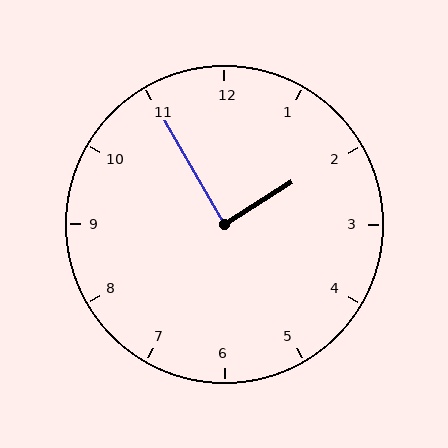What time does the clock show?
1:55.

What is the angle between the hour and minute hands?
Approximately 88 degrees.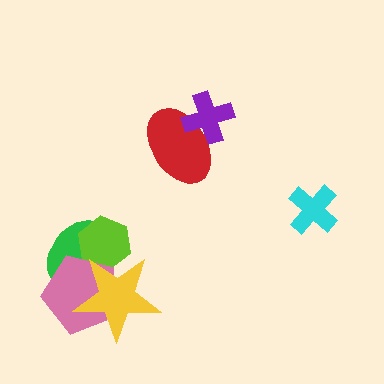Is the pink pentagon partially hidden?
Yes, it is partially covered by another shape.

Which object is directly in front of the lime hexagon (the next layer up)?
The pink pentagon is directly in front of the lime hexagon.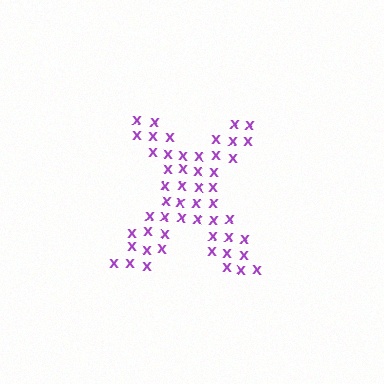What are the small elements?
The small elements are letter X's.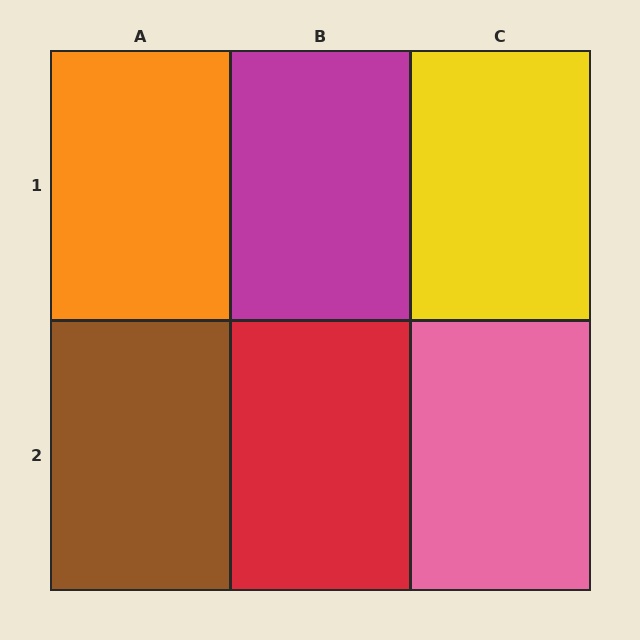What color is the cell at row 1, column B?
Magenta.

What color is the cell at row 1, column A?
Orange.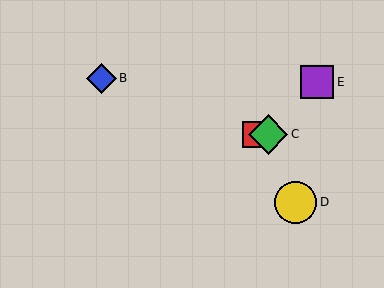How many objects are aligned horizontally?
2 objects (A, C) are aligned horizontally.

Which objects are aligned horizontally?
Objects A, C are aligned horizontally.